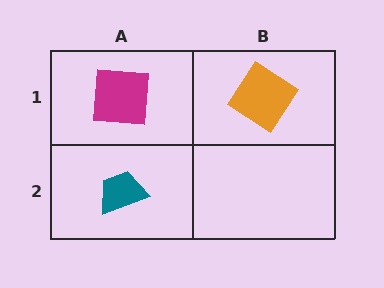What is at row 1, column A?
A magenta square.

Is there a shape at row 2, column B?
No, that cell is empty.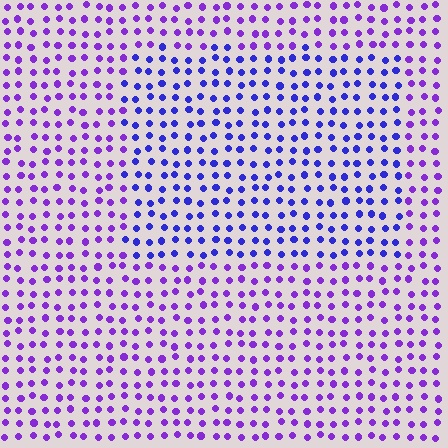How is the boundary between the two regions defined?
The boundary is defined purely by a slight shift in hue (about 32 degrees). Spacing, size, and orientation are identical on both sides.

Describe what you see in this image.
The image is filled with small purple elements in a uniform arrangement. A rectangle-shaped region is visible where the elements are tinted to a slightly different hue, forming a subtle color boundary.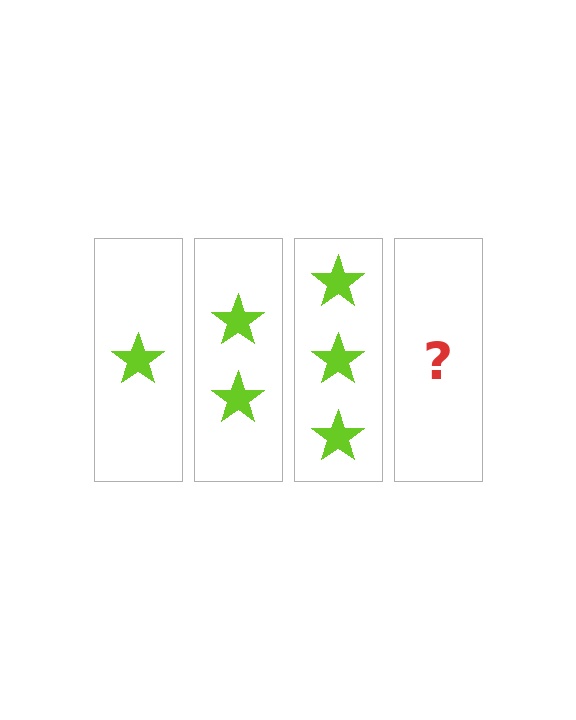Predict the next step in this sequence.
The next step is 4 stars.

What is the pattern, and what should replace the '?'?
The pattern is that each step adds one more star. The '?' should be 4 stars.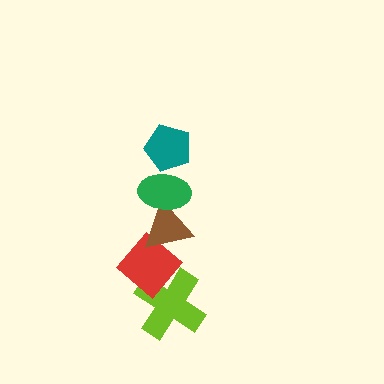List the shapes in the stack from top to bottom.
From top to bottom: the teal pentagon, the green ellipse, the brown triangle, the red diamond, the lime cross.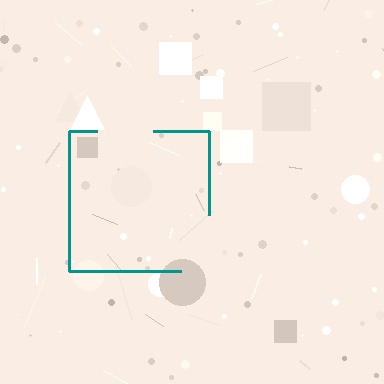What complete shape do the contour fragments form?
The contour fragments form a square.